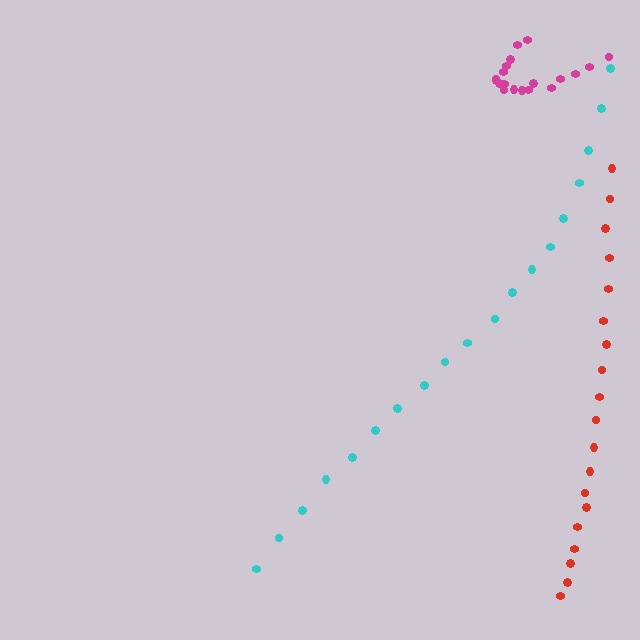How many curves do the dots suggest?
There are 3 distinct paths.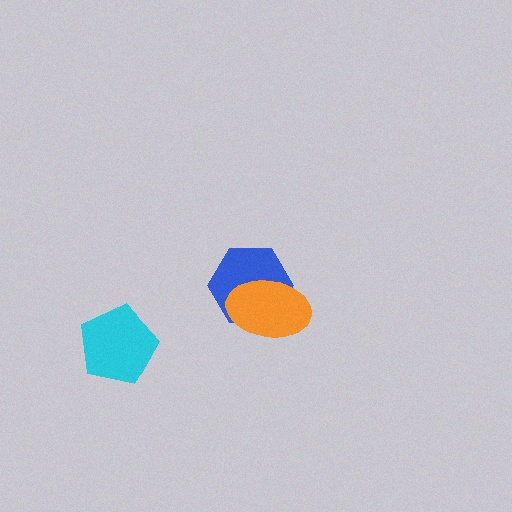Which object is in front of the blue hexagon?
The orange ellipse is in front of the blue hexagon.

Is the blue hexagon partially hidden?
Yes, it is partially covered by another shape.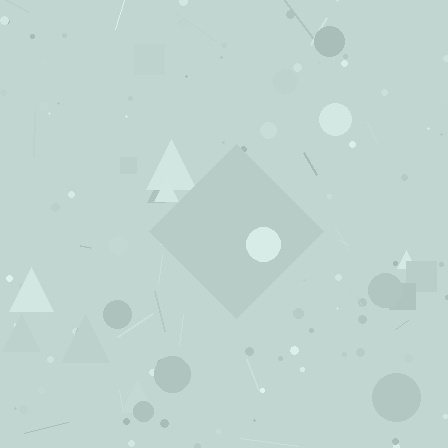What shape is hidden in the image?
A diamond is hidden in the image.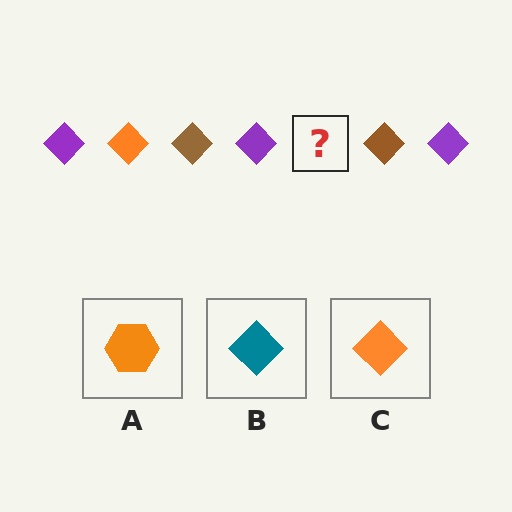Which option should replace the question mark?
Option C.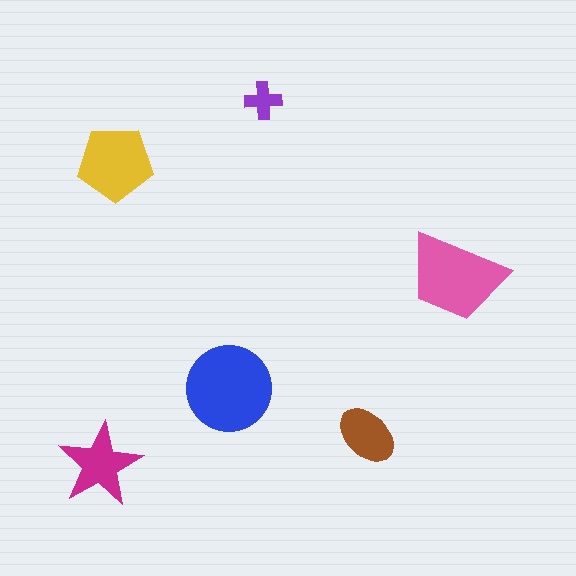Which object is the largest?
The blue circle.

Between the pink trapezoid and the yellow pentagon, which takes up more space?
The pink trapezoid.